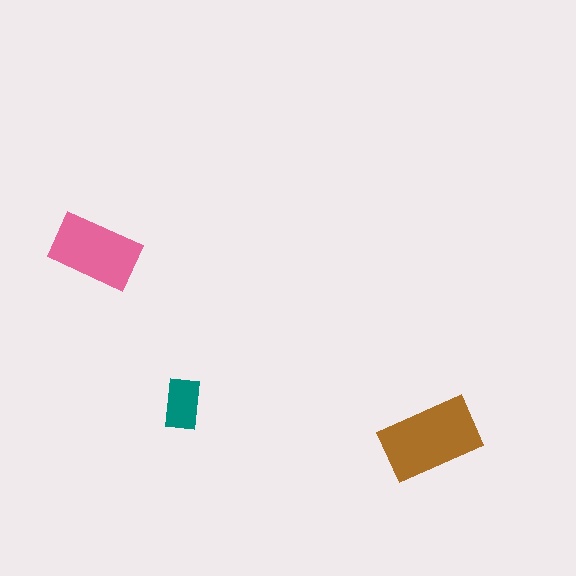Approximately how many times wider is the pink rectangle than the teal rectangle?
About 1.5 times wider.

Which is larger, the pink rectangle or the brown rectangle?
The brown one.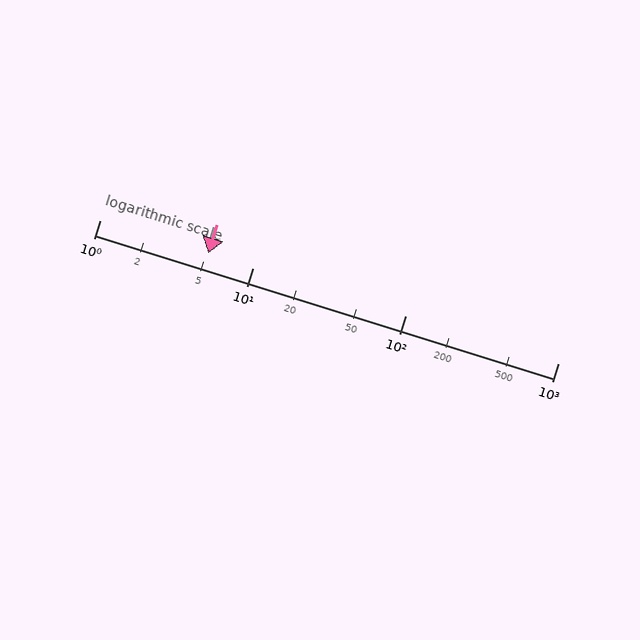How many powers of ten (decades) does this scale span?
The scale spans 3 decades, from 1 to 1000.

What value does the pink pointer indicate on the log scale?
The pointer indicates approximately 5.1.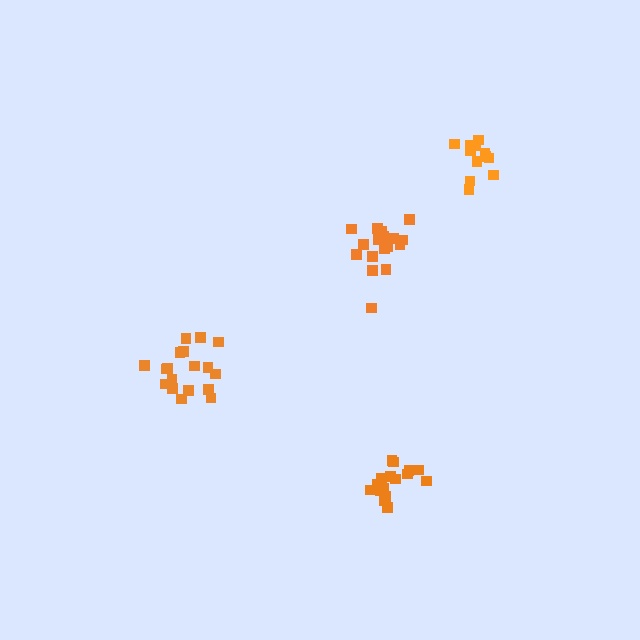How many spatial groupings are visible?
There are 4 spatial groupings.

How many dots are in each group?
Group 1: 12 dots, Group 2: 16 dots, Group 3: 18 dots, Group 4: 18 dots (64 total).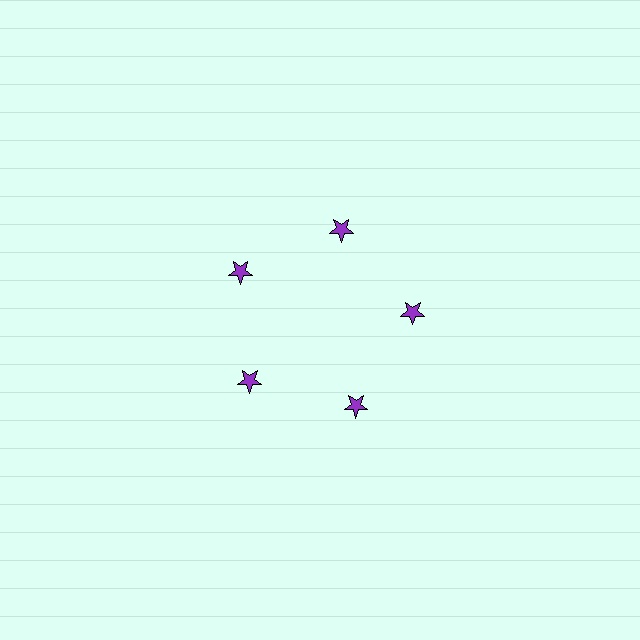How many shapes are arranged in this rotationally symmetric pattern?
There are 5 shapes, arranged in 5 groups of 1.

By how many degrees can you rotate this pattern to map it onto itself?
The pattern maps onto itself every 72 degrees of rotation.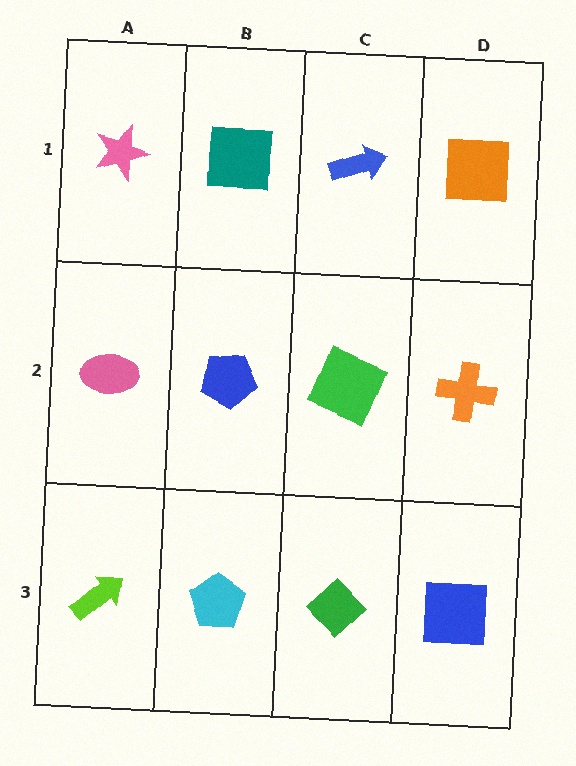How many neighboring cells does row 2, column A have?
3.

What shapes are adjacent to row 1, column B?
A blue pentagon (row 2, column B), a pink star (row 1, column A), a blue arrow (row 1, column C).